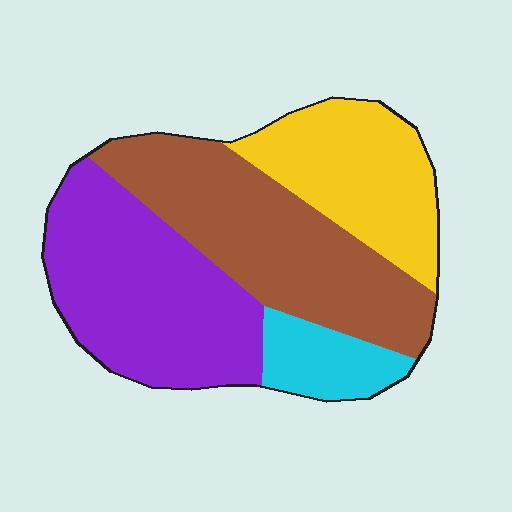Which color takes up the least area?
Cyan, at roughly 10%.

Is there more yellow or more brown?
Brown.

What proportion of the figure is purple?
Purple covers 34% of the figure.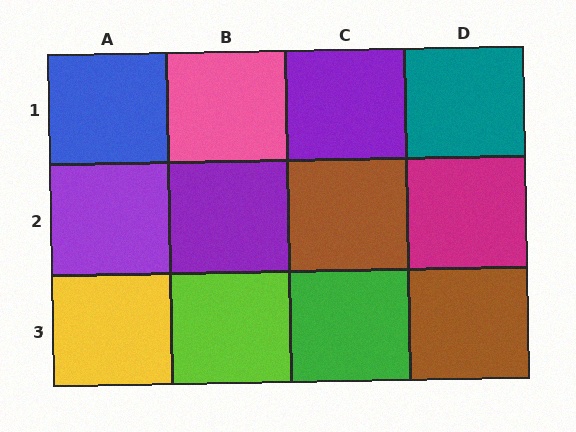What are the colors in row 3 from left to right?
Yellow, lime, green, brown.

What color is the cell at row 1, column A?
Blue.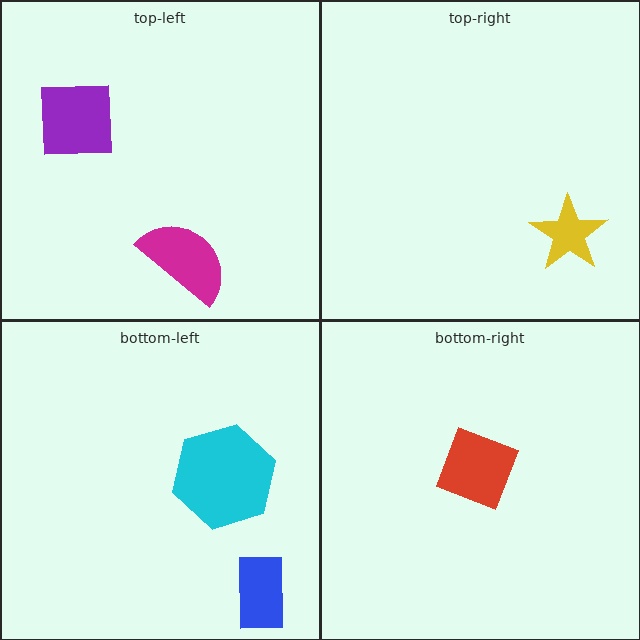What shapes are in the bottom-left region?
The blue rectangle, the cyan hexagon.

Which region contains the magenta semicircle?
The top-left region.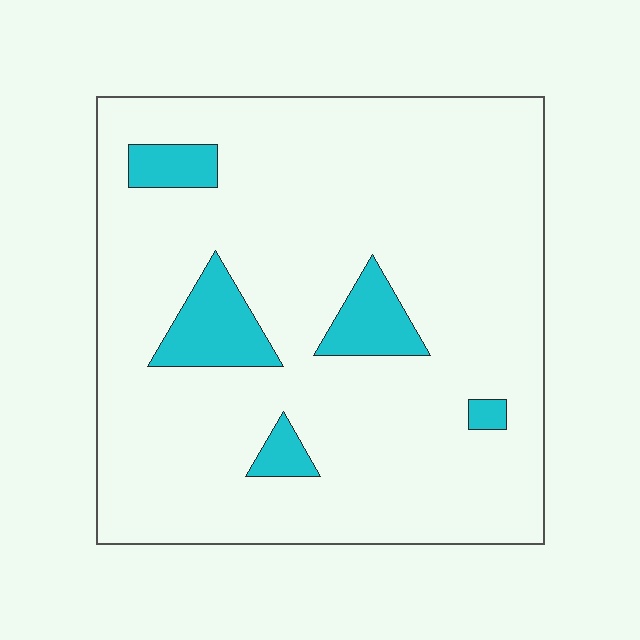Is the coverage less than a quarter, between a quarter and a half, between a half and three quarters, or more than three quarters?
Less than a quarter.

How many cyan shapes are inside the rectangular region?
5.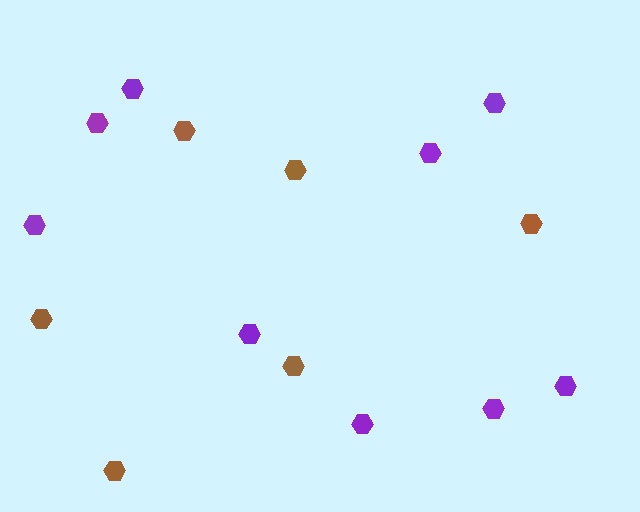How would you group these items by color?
There are 2 groups: one group of brown hexagons (6) and one group of purple hexagons (9).